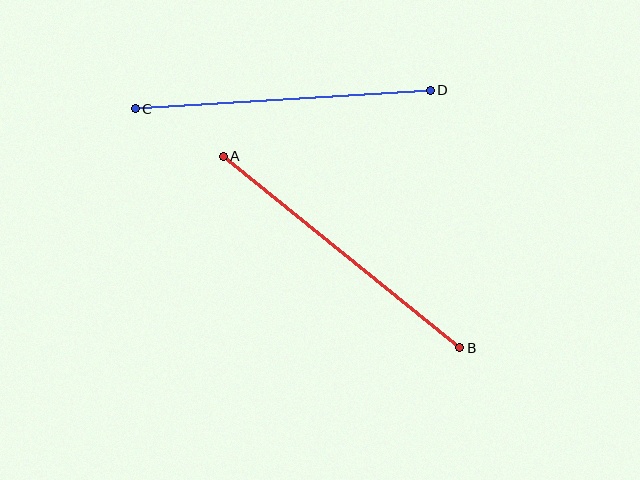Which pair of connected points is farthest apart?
Points A and B are farthest apart.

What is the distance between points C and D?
The distance is approximately 296 pixels.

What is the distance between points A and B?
The distance is approximately 304 pixels.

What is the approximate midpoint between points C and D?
The midpoint is at approximately (283, 100) pixels.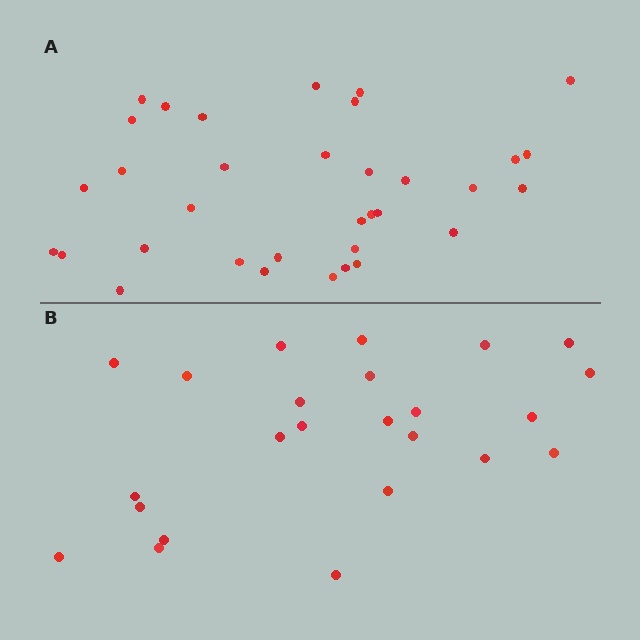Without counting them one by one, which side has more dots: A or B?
Region A (the top region) has more dots.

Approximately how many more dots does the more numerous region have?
Region A has roughly 10 or so more dots than region B.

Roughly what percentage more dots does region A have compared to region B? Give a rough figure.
About 40% more.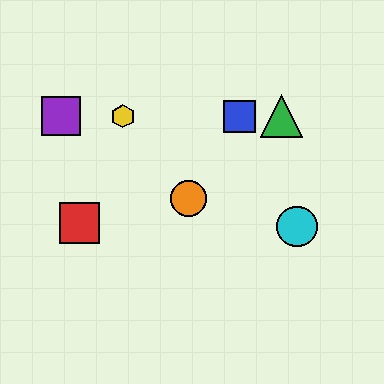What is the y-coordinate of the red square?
The red square is at y≈223.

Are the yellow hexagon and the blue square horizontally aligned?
Yes, both are at y≈116.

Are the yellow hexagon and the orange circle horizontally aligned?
No, the yellow hexagon is at y≈116 and the orange circle is at y≈198.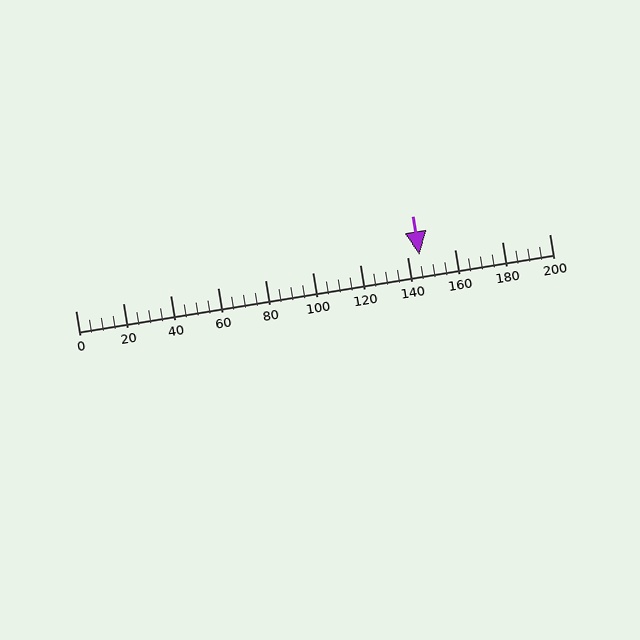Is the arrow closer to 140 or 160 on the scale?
The arrow is closer to 140.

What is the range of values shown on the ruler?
The ruler shows values from 0 to 200.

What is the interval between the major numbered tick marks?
The major tick marks are spaced 20 units apart.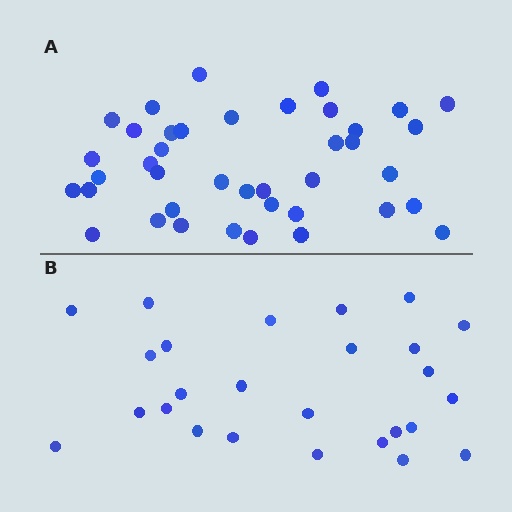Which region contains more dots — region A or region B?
Region A (the top region) has more dots.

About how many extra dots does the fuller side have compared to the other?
Region A has approximately 15 more dots than region B.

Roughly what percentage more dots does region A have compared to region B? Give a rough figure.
About 55% more.